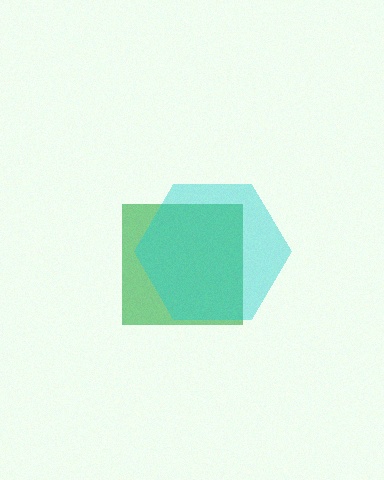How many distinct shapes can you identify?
There are 2 distinct shapes: a green square, a cyan hexagon.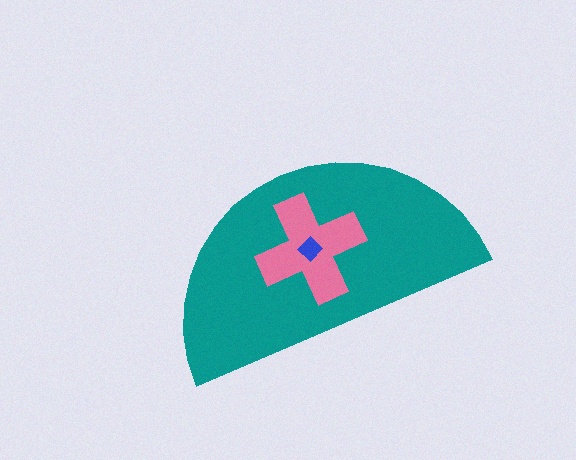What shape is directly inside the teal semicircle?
The pink cross.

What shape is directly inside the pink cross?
The blue diamond.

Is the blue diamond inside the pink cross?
Yes.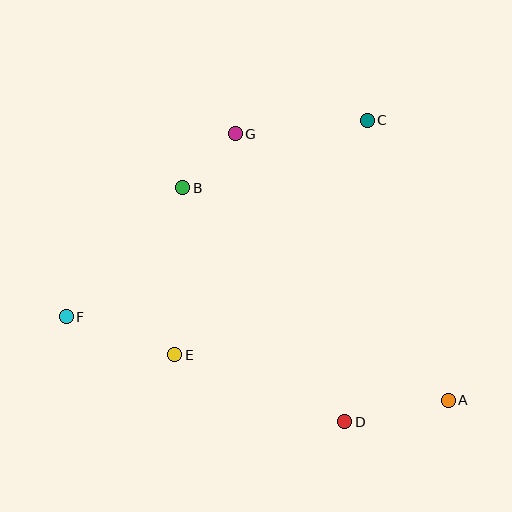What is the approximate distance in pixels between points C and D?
The distance between C and D is approximately 303 pixels.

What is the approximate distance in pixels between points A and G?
The distance between A and G is approximately 341 pixels.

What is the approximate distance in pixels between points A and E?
The distance between A and E is approximately 277 pixels.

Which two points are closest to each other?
Points B and G are closest to each other.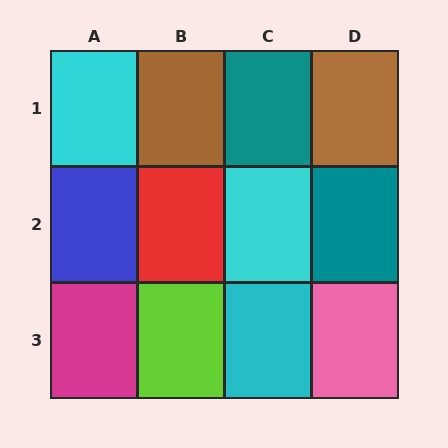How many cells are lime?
1 cell is lime.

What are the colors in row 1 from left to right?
Cyan, brown, teal, brown.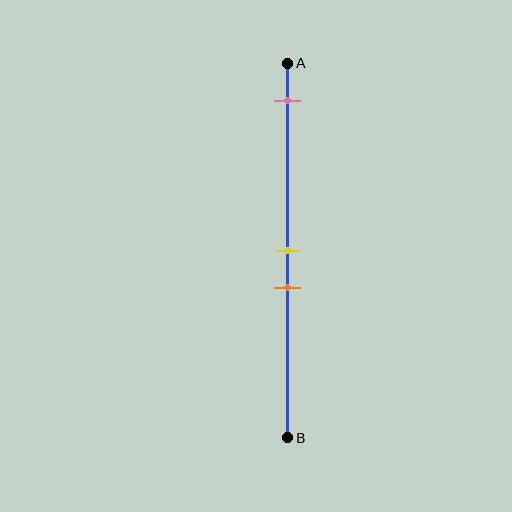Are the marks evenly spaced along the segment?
No, the marks are not evenly spaced.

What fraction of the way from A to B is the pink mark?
The pink mark is approximately 10% (0.1) of the way from A to B.